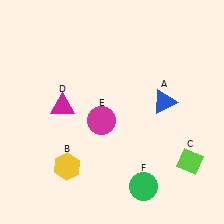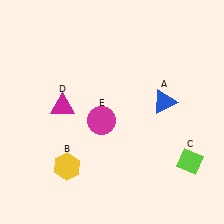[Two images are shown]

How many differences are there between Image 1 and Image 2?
There is 1 difference between the two images.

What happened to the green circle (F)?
The green circle (F) was removed in Image 2. It was in the bottom-right area of Image 1.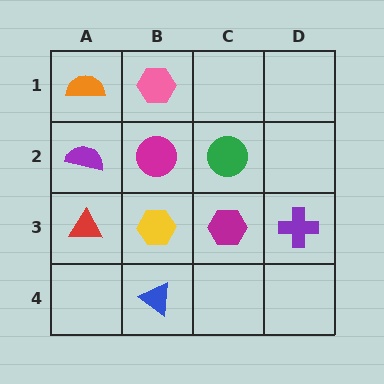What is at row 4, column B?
A blue triangle.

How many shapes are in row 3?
4 shapes.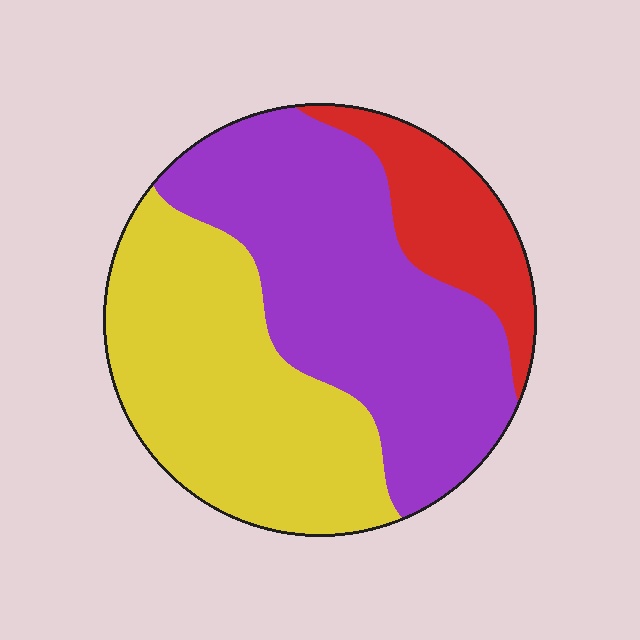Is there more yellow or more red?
Yellow.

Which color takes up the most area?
Purple, at roughly 45%.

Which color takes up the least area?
Red, at roughly 15%.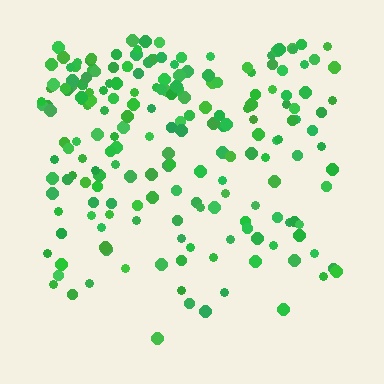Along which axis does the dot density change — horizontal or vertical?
Vertical.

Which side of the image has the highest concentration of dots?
The top.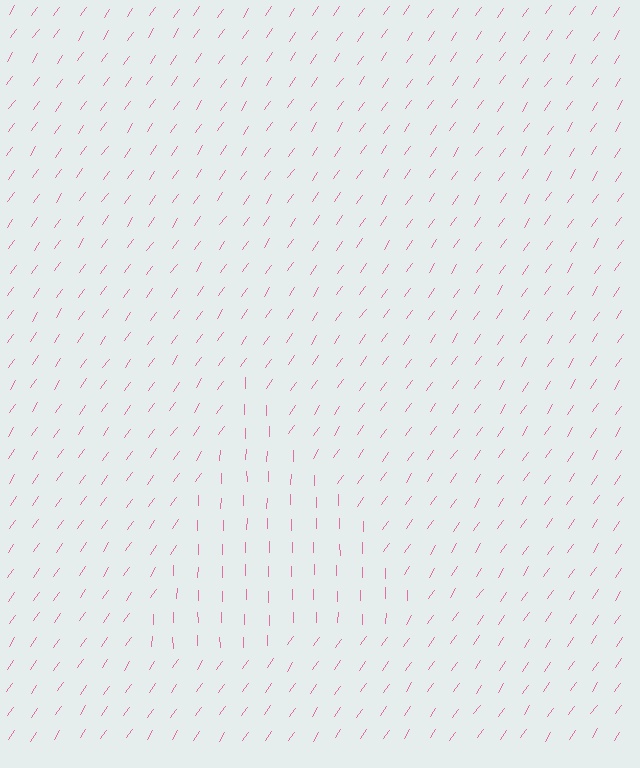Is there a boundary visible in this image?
Yes, there is a texture boundary formed by a change in line orientation.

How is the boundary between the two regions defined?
The boundary is defined purely by a change in line orientation (approximately 34 degrees difference). All lines are the same color and thickness.